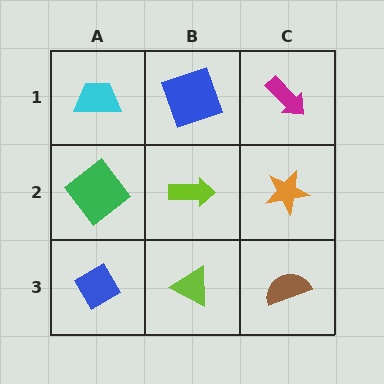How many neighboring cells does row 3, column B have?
3.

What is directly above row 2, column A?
A cyan trapezoid.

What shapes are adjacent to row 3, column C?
An orange star (row 2, column C), a lime triangle (row 3, column B).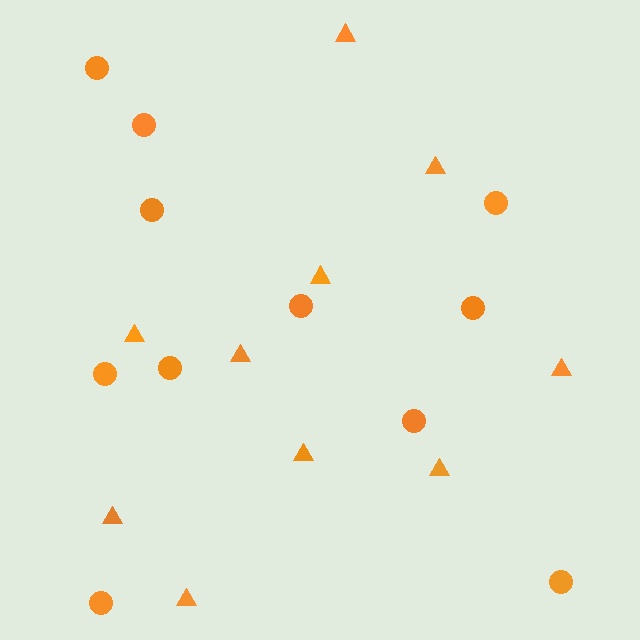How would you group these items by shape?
There are 2 groups: one group of triangles (10) and one group of circles (11).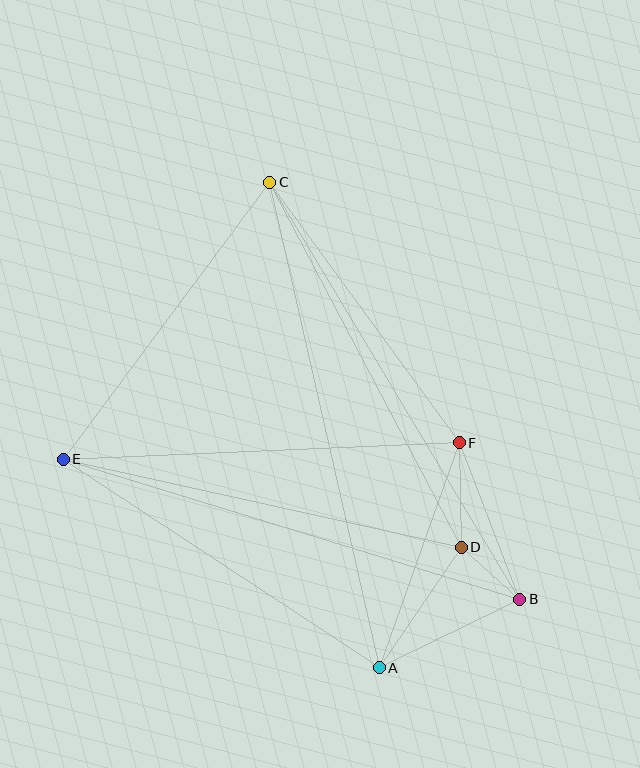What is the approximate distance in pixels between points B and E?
The distance between B and E is approximately 478 pixels.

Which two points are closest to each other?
Points B and D are closest to each other.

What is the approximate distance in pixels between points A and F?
The distance between A and F is approximately 239 pixels.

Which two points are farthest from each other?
Points A and C are farthest from each other.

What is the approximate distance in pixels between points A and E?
The distance between A and E is approximately 378 pixels.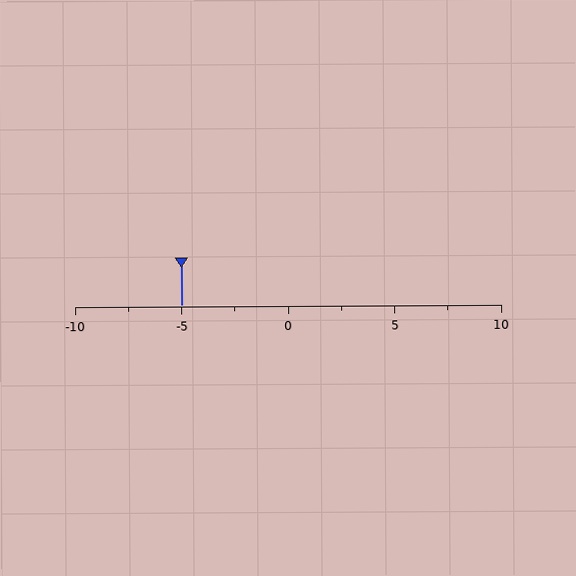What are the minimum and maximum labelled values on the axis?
The axis runs from -10 to 10.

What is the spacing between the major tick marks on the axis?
The major ticks are spaced 5 apart.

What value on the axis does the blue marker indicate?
The marker indicates approximately -5.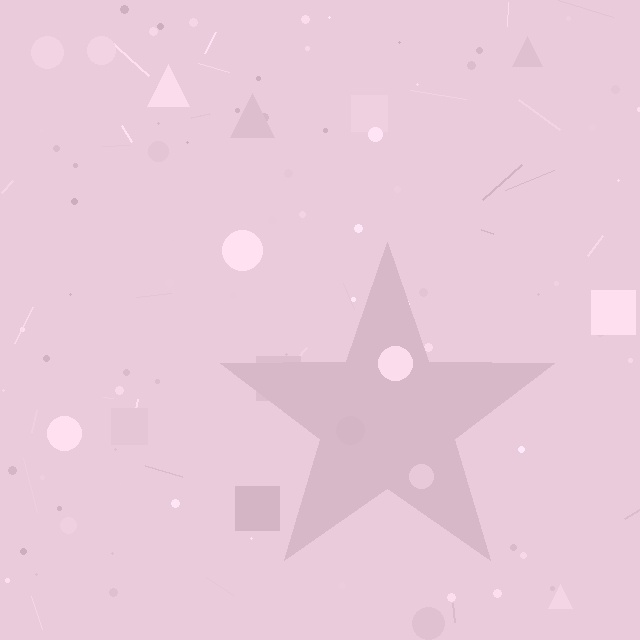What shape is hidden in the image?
A star is hidden in the image.